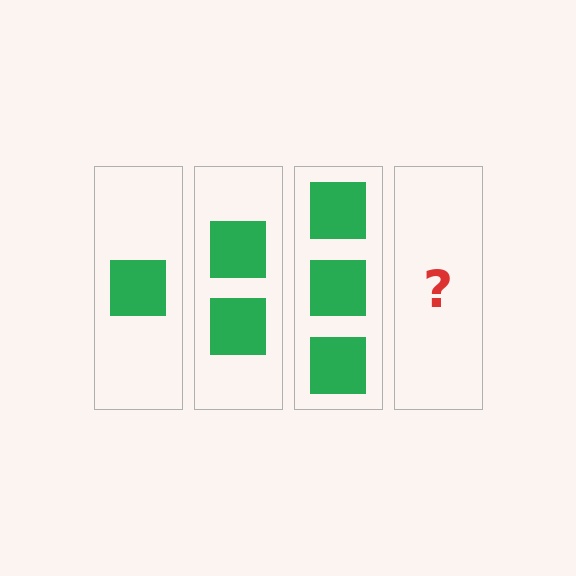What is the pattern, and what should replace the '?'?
The pattern is that each step adds one more square. The '?' should be 4 squares.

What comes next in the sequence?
The next element should be 4 squares.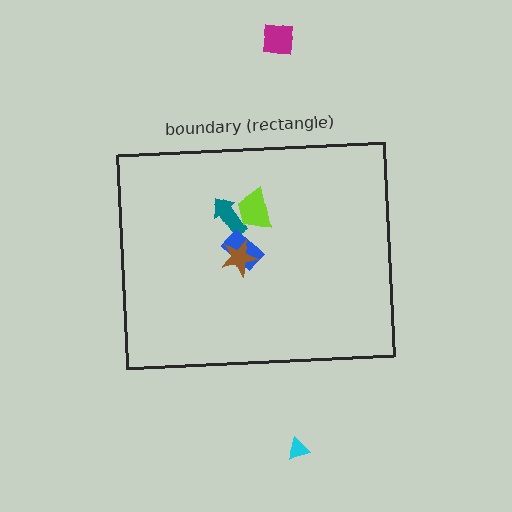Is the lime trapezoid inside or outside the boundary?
Inside.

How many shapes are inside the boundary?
4 inside, 2 outside.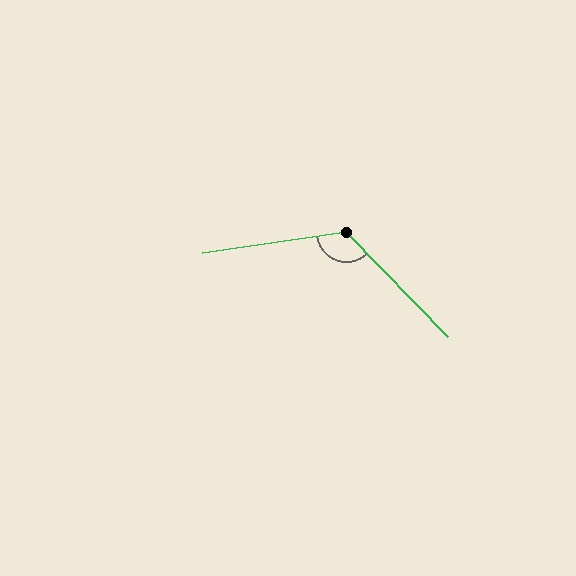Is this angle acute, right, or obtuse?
It is obtuse.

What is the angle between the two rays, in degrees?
Approximately 126 degrees.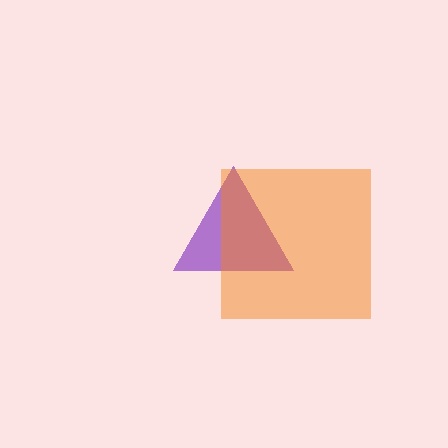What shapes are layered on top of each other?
The layered shapes are: a purple triangle, an orange square.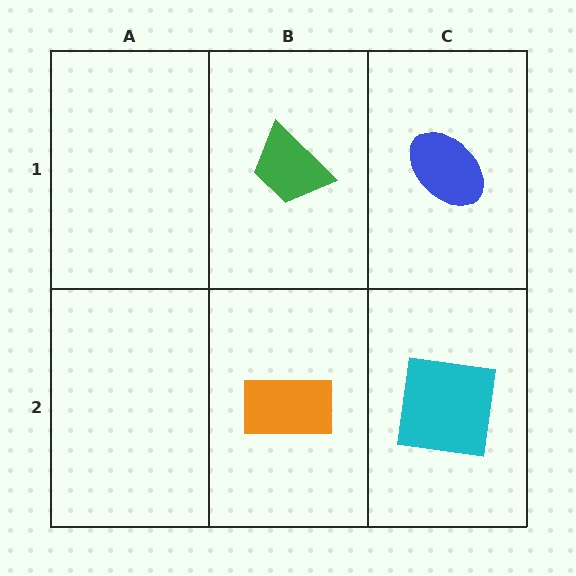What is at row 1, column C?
A blue ellipse.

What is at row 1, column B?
A green trapezoid.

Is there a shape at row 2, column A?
No, that cell is empty.